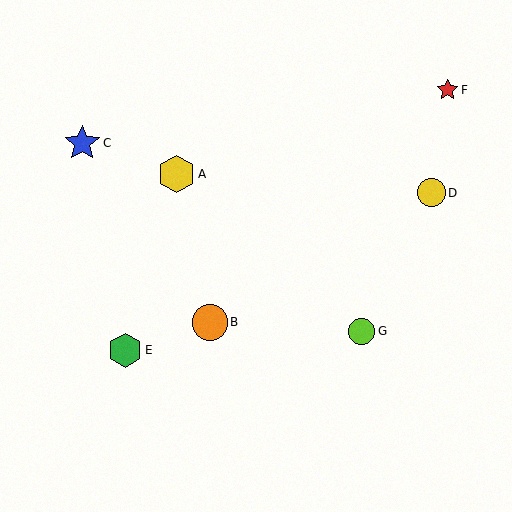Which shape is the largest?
The yellow hexagon (labeled A) is the largest.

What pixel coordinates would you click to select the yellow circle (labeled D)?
Click at (431, 193) to select the yellow circle D.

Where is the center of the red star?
The center of the red star is at (448, 90).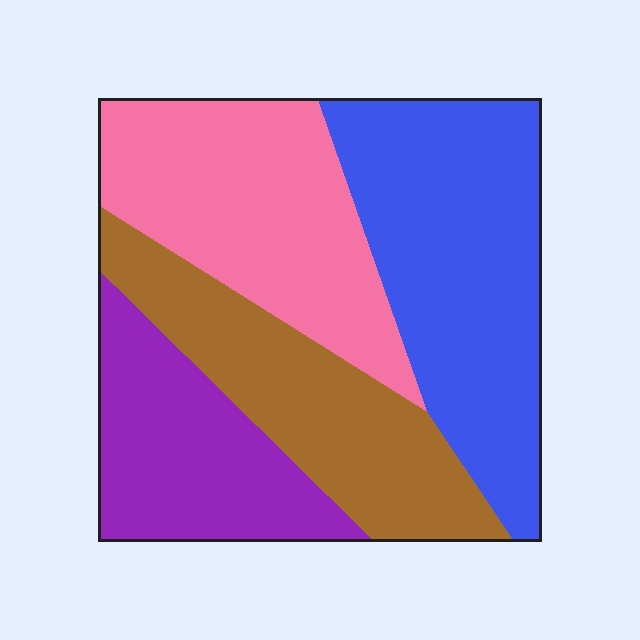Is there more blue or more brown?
Blue.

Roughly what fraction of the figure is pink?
Pink covers 26% of the figure.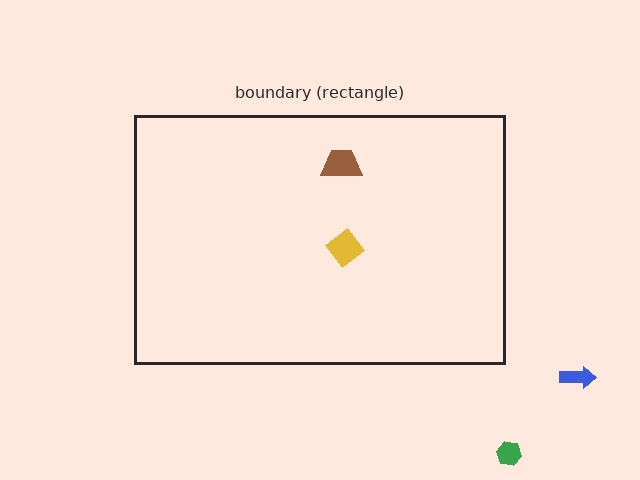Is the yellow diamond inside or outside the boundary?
Inside.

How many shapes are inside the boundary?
2 inside, 2 outside.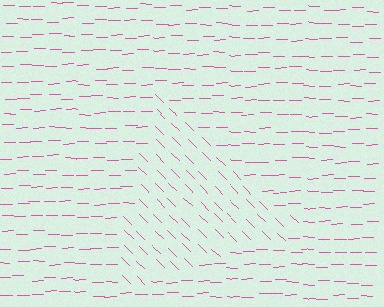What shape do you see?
I see a triangle.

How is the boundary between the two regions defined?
The boundary is defined purely by a change in line orientation (approximately 45 degrees difference). All lines are the same color and thickness.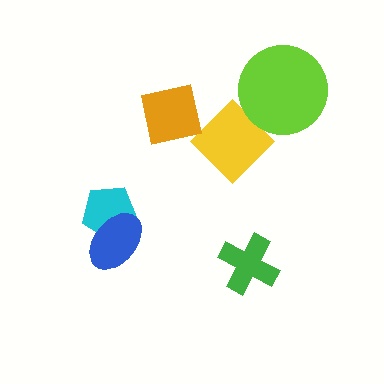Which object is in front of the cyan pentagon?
The blue ellipse is in front of the cyan pentagon.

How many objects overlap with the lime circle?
1 object overlaps with the lime circle.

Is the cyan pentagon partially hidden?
Yes, it is partially covered by another shape.